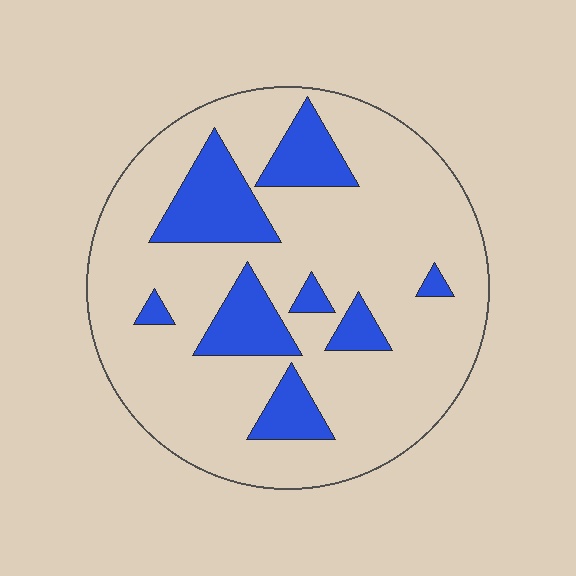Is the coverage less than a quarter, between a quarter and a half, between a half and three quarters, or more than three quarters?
Less than a quarter.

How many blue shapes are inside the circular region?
8.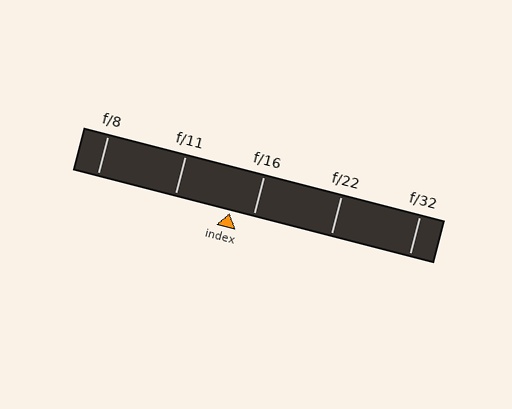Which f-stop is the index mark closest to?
The index mark is closest to f/16.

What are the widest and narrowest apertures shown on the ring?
The widest aperture shown is f/8 and the narrowest is f/32.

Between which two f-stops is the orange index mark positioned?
The index mark is between f/11 and f/16.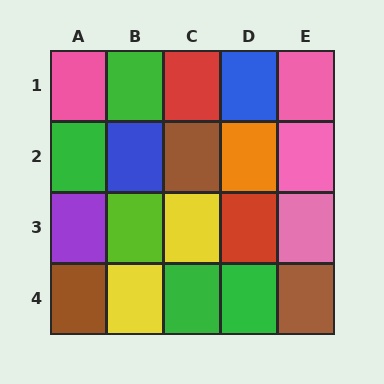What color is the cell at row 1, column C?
Red.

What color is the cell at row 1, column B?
Green.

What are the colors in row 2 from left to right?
Green, blue, brown, orange, pink.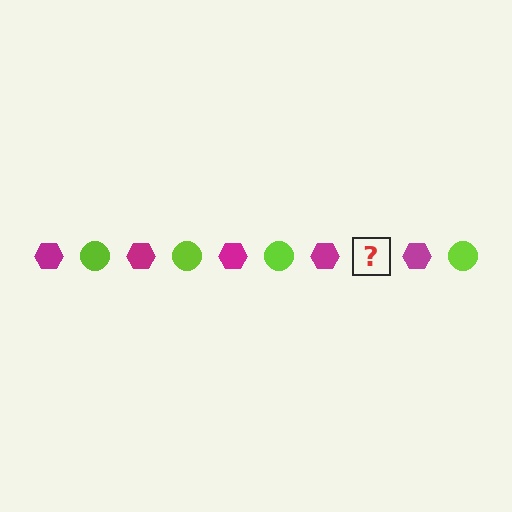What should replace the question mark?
The question mark should be replaced with a lime circle.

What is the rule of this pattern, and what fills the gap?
The rule is that the pattern alternates between magenta hexagon and lime circle. The gap should be filled with a lime circle.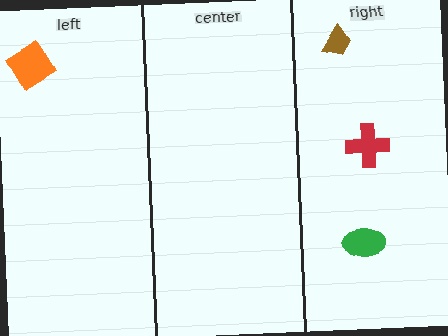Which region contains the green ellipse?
The right region.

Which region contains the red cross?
The right region.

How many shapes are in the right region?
3.